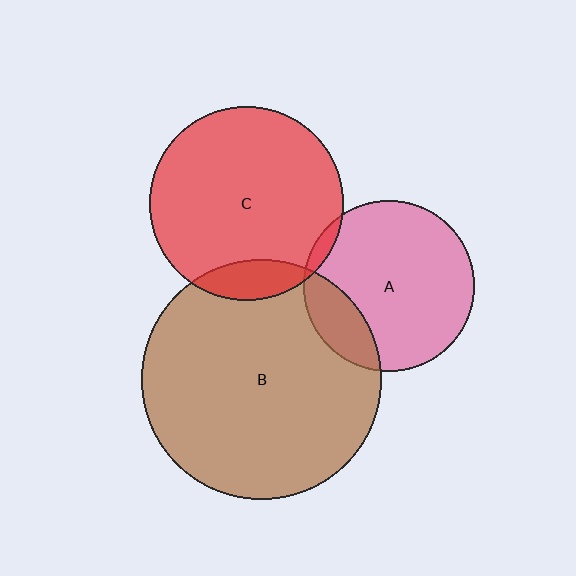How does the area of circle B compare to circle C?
Approximately 1.5 times.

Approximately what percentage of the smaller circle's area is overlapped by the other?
Approximately 10%.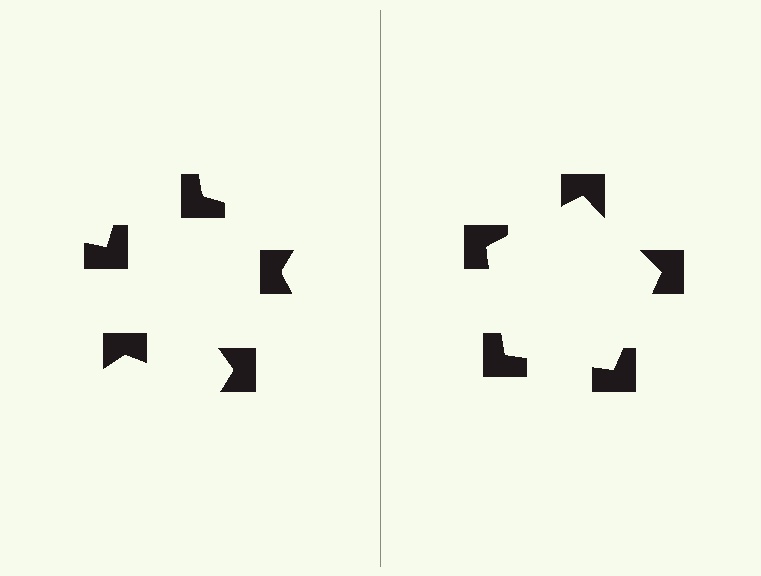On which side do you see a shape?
An illusory pentagon appears on the right side. On the left side the wedge cuts are rotated, so no coherent shape forms.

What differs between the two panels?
The notched squares are positioned identically on both sides; only the wedge orientations differ. On the right they align to a pentagon; on the left they are misaligned.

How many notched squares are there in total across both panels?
10 — 5 on each side.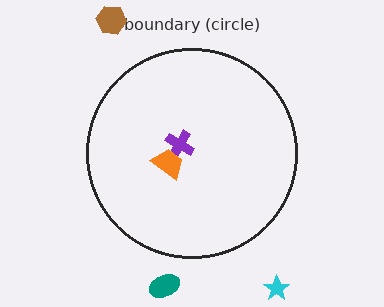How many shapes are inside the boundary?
2 inside, 3 outside.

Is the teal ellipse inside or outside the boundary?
Outside.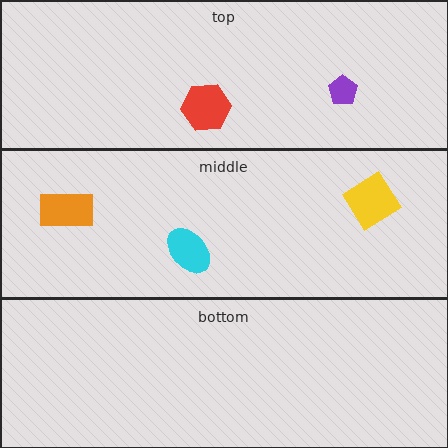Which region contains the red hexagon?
The top region.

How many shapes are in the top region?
2.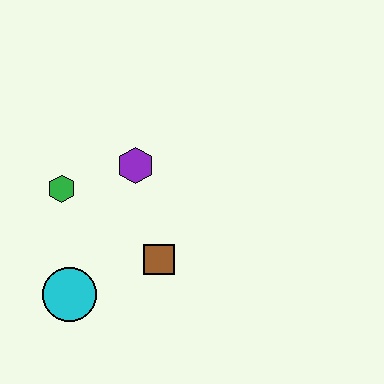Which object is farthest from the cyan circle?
The purple hexagon is farthest from the cyan circle.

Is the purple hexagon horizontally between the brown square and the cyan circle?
Yes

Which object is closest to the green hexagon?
The purple hexagon is closest to the green hexagon.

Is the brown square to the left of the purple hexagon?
No